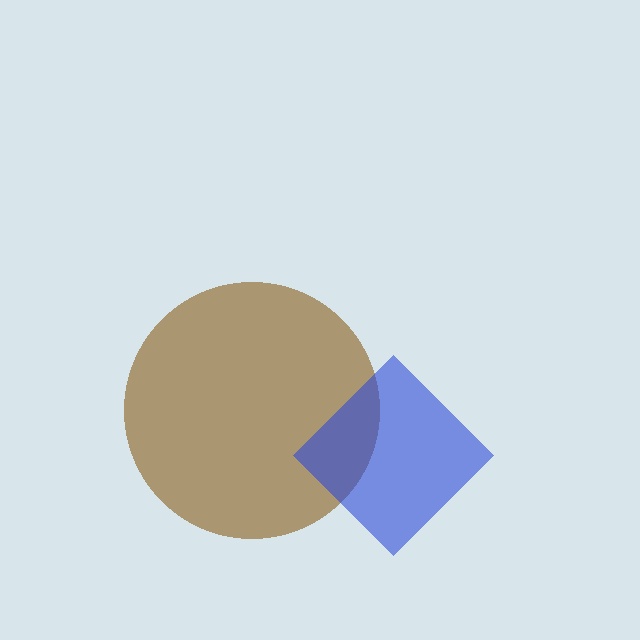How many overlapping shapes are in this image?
There are 2 overlapping shapes in the image.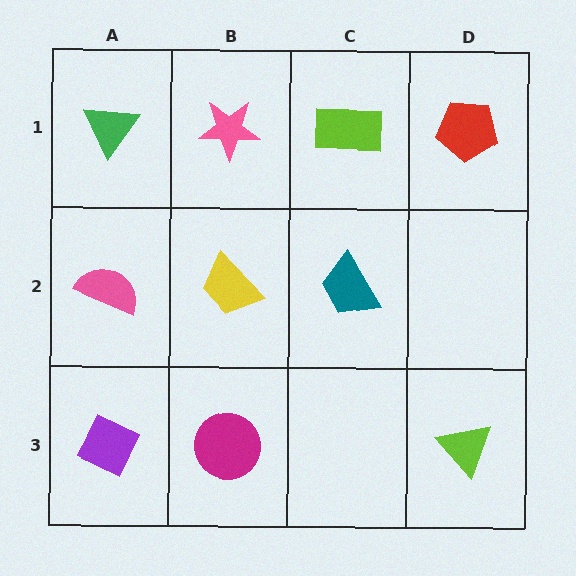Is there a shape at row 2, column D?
No, that cell is empty.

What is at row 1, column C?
A lime rectangle.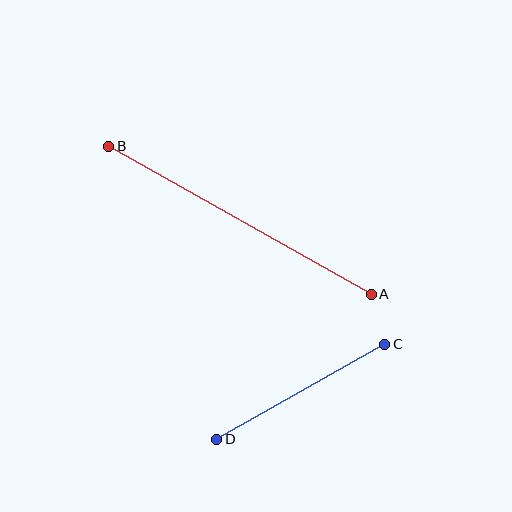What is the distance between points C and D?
The distance is approximately 193 pixels.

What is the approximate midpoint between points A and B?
The midpoint is at approximately (240, 220) pixels.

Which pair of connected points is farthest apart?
Points A and B are farthest apart.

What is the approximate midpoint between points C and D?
The midpoint is at approximately (301, 392) pixels.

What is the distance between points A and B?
The distance is approximately 301 pixels.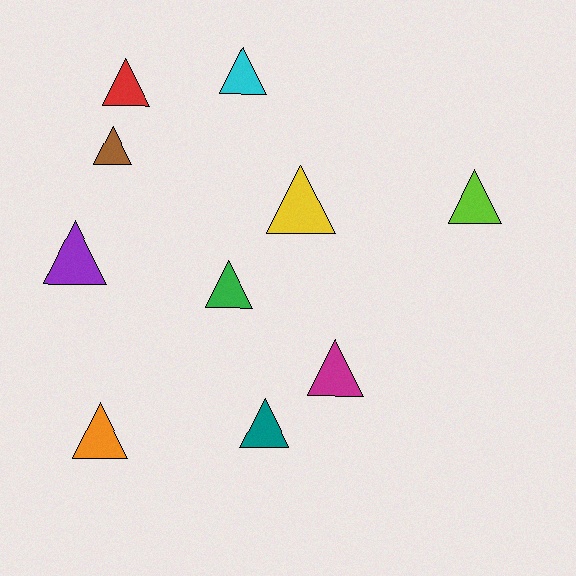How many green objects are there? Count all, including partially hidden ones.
There is 1 green object.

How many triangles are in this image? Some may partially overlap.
There are 10 triangles.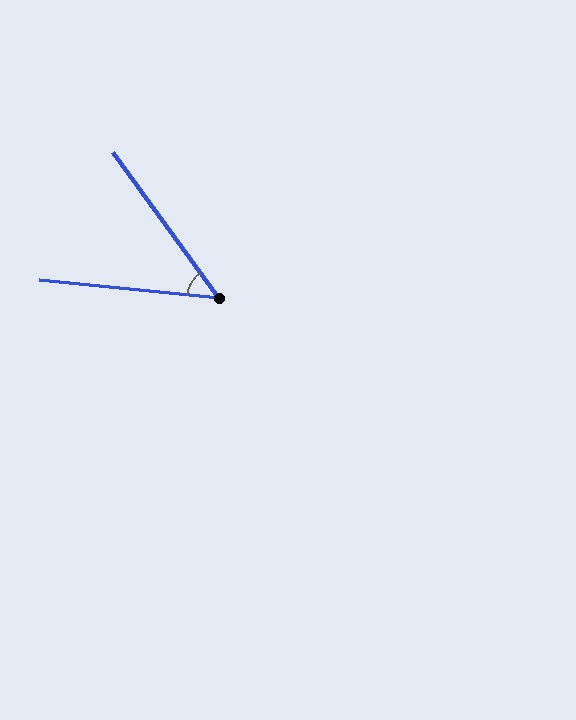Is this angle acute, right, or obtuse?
It is acute.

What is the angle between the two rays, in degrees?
Approximately 48 degrees.